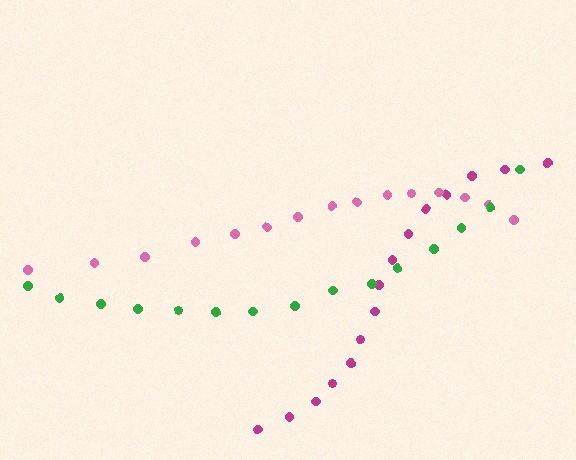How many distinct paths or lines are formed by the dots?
There are 3 distinct paths.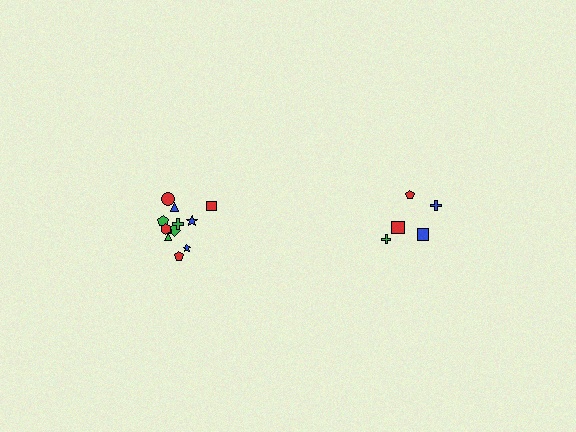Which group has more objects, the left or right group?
The left group.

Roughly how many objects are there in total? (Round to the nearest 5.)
Roughly 15 objects in total.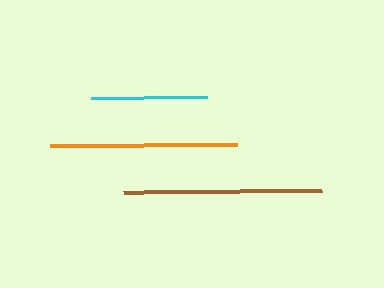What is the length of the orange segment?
The orange segment is approximately 187 pixels long.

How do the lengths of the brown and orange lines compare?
The brown and orange lines are approximately the same length.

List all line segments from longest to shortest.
From longest to shortest: brown, orange, cyan.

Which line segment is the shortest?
The cyan line is the shortest at approximately 116 pixels.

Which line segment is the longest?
The brown line is the longest at approximately 198 pixels.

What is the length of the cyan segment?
The cyan segment is approximately 116 pixels long.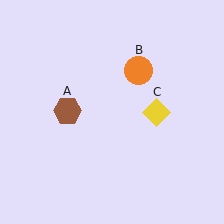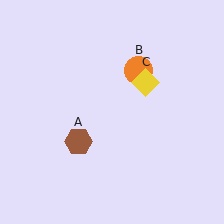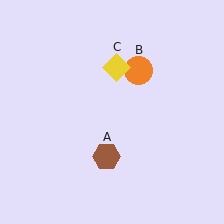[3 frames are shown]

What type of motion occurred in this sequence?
The brown hexagon (object A), yellow diamond (object C) rotated counterclockwise around the center of the scene.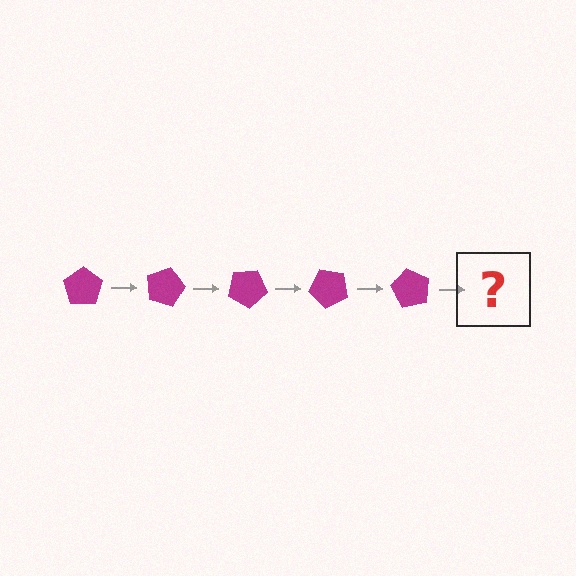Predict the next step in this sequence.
The next step is a magenta pentagon rotated 75 degrees.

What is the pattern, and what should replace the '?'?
The pattern is that the pentagon rotates 15 degrees each step. The '?' should be a magenta pentagon rotated 75 degrees.